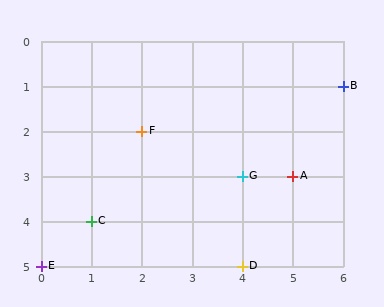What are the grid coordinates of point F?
Point F is at grid coordinates (2, 2).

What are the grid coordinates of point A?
Point A is at grid coordinates (5, 3).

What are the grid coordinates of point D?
Point D is at grid coordinates (4, 5).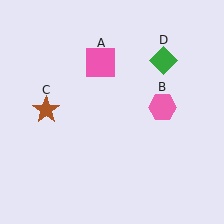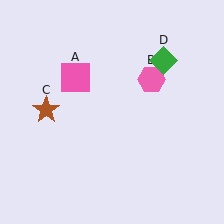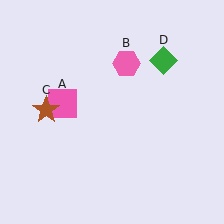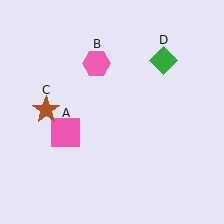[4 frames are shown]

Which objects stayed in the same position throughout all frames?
Brown star (object C) and green diamond (object D) remained stationary.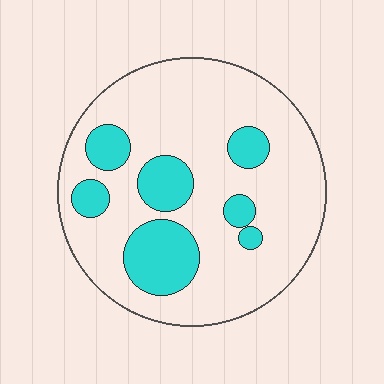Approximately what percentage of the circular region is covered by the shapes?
Approximately 20%.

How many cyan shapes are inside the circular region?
7.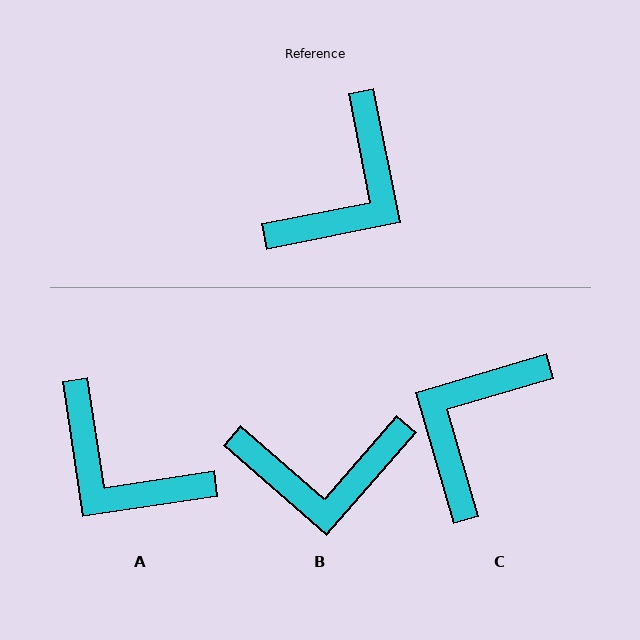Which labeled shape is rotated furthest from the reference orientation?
C, about 175 degrees away.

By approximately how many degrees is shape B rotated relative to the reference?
Approximately 52 degrees clockwise.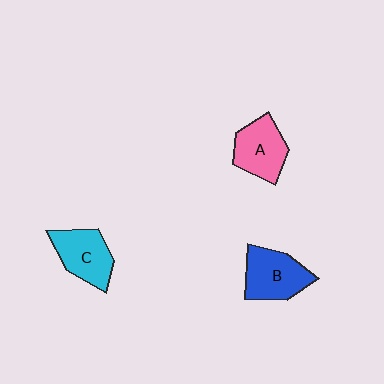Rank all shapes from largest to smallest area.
From largest to smallest: B (blue), C (cyan), A (pink).